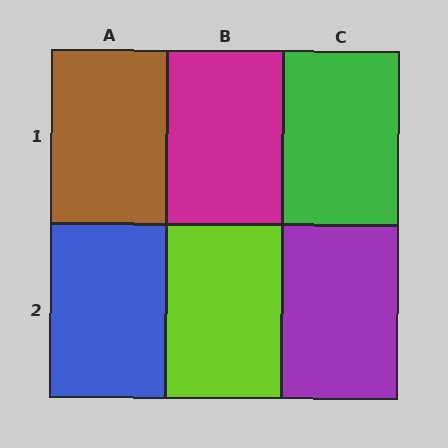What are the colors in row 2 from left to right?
Blue, lime, purple.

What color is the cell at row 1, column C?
Green.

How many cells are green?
1 cell is green.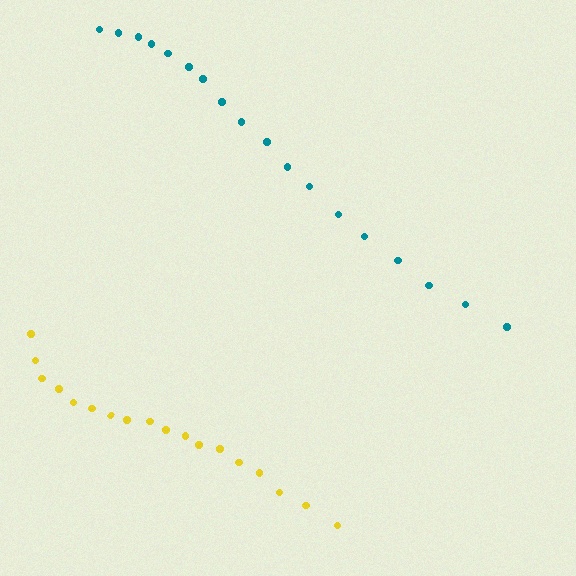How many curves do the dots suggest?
There are 2 distinct paths.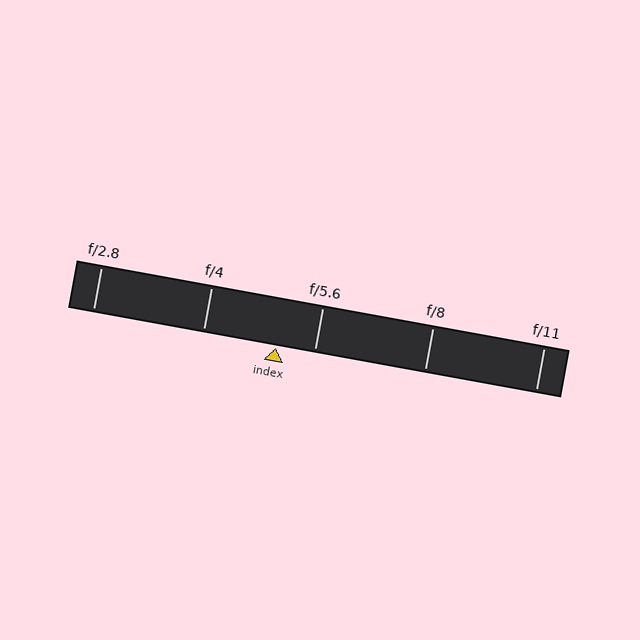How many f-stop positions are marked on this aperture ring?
There are 5 f-stop positions marked.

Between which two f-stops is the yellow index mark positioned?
The index mark is between f/4 and f/5.6.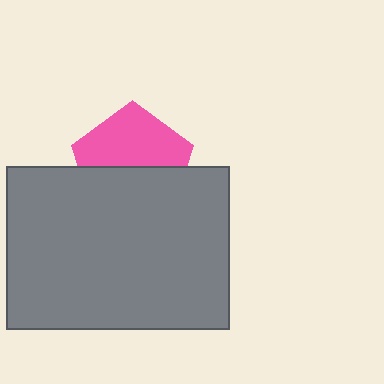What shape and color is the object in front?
The object in front is a gray rectangle.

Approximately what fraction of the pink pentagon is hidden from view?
Roughly 49% of the pink pentagon is hidden behind the gray rectangle.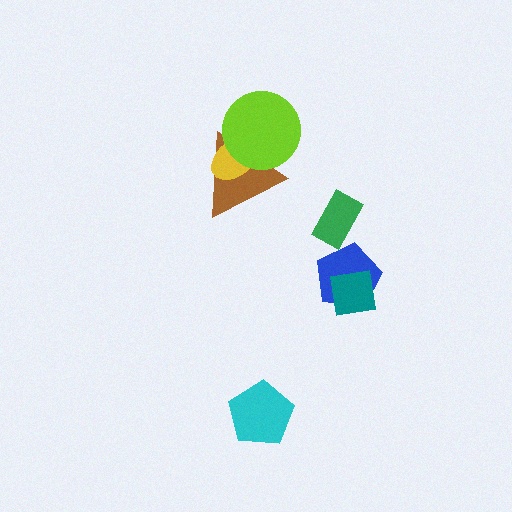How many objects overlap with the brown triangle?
2 objects overlap with the brown triangle.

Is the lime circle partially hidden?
No, no other shape covers it.